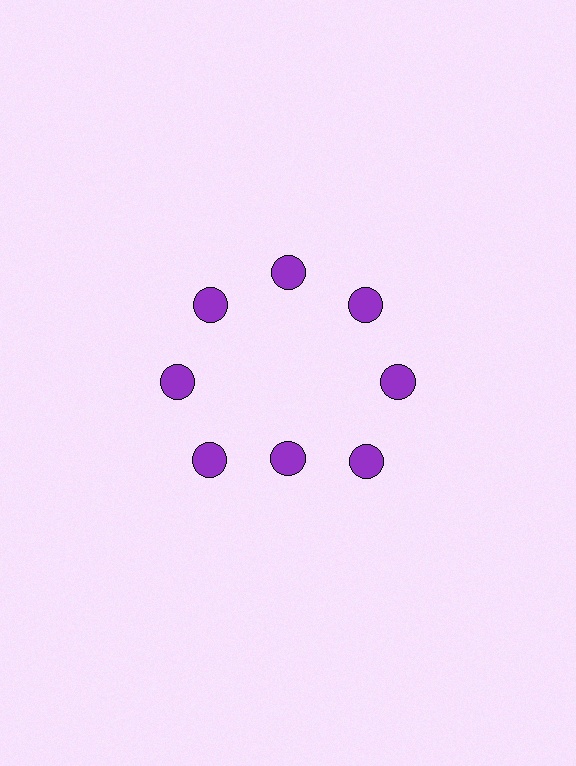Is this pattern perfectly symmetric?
No. The 8 purple circles are arranged in a ring, but one element near the 6 o'clock position is pulled inward toward the center, breaking the 8-fold rotational symmetry.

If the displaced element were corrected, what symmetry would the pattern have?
It would have 8-fold rotational symmetry — the pattern would map onto itself every 45 degrees.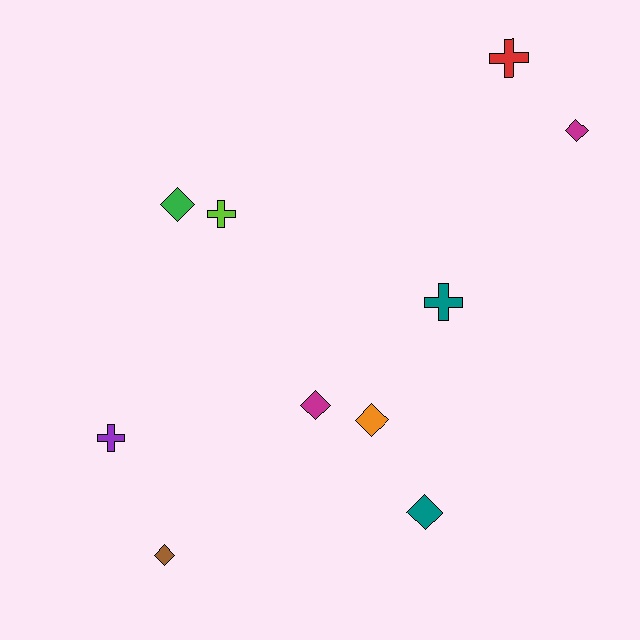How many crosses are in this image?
There are 4 crosses.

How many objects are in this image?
There are 10 objects.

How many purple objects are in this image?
There is 1 purple object.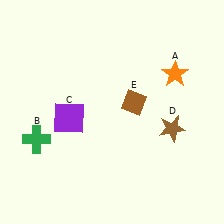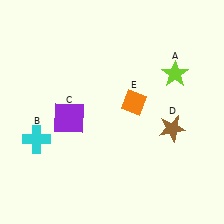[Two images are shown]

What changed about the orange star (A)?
In Image 1, A is orange. In Image 2, it changed to lime.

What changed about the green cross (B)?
In Image 1, B is green. In Image 2, it changed to cyan.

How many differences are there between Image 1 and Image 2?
There are 3 differences between the two images.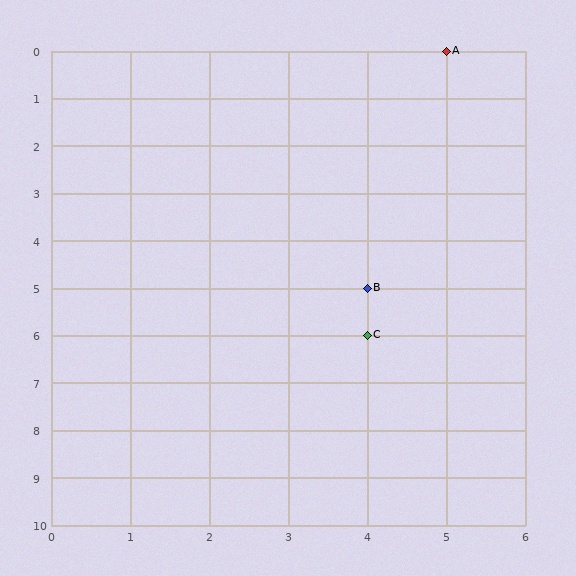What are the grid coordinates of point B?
Point B is at grid coordinates (4, 5).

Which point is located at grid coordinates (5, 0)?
Point A is at (5, 0).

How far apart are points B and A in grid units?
Points B and A are 1 column and 5 rows apart (about 5.1 grid units diagonally).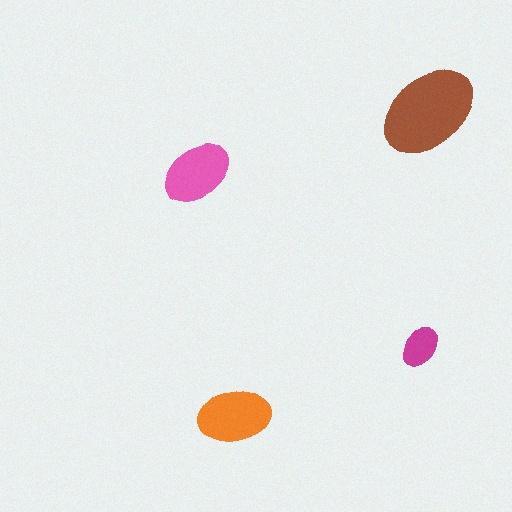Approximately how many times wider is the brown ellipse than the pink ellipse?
About 1.5 times wider.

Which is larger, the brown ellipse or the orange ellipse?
The brown one.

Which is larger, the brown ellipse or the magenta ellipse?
The brown one.